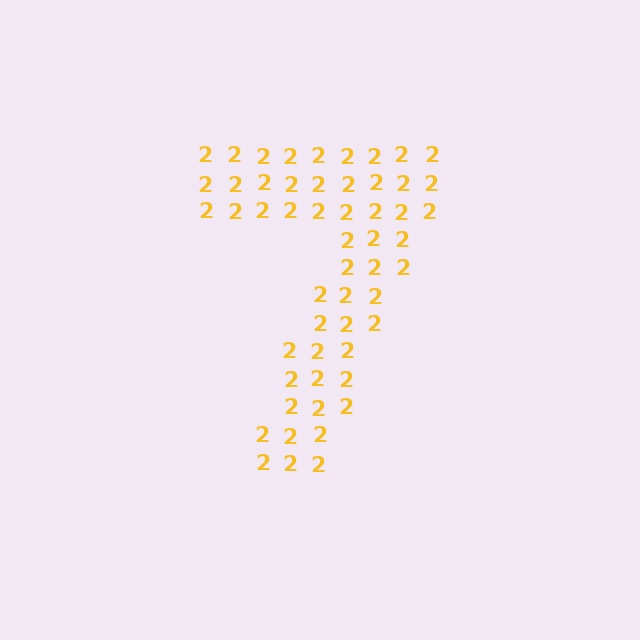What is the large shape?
The large shape is the digit 7.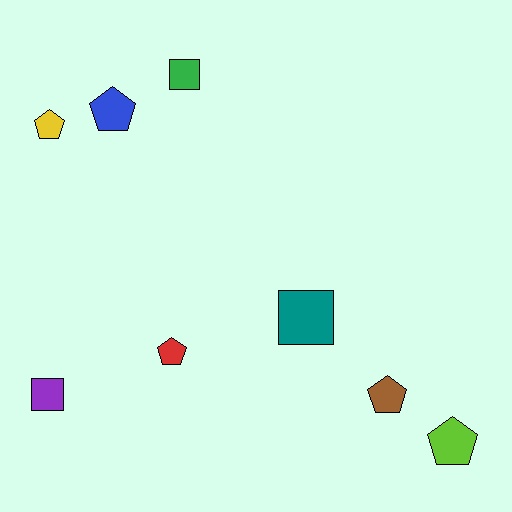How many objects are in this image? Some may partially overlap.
There are 8 objects.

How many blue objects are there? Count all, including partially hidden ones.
There is 1 blue object.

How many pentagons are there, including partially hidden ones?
There are 5 pentagons.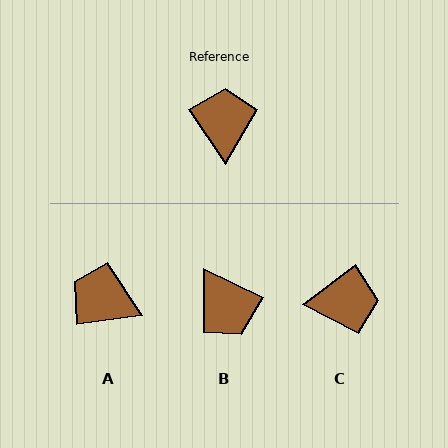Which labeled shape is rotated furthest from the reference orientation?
B, about 150 degrees away.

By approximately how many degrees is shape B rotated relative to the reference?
Approximately 150 degrees clockwise.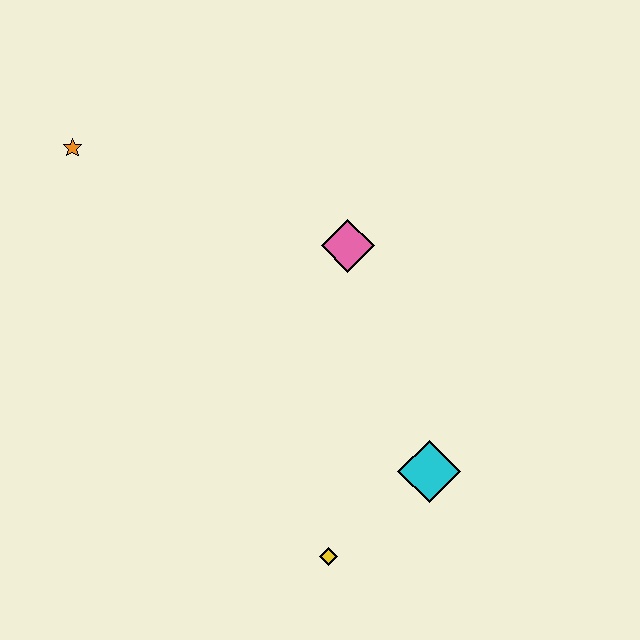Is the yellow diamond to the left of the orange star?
No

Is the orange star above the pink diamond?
Yes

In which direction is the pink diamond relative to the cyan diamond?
The pink diamond is above the cyan diamond.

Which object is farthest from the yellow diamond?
The orange star is farthest from the yellow diamond.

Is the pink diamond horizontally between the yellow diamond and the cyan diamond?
Yes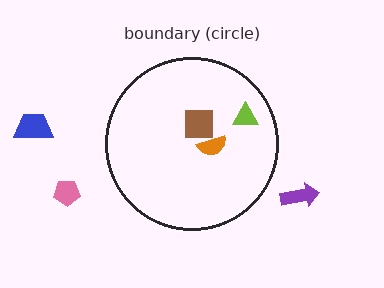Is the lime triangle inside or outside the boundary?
Inside.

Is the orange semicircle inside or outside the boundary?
Inside.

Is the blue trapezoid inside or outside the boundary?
Outside.